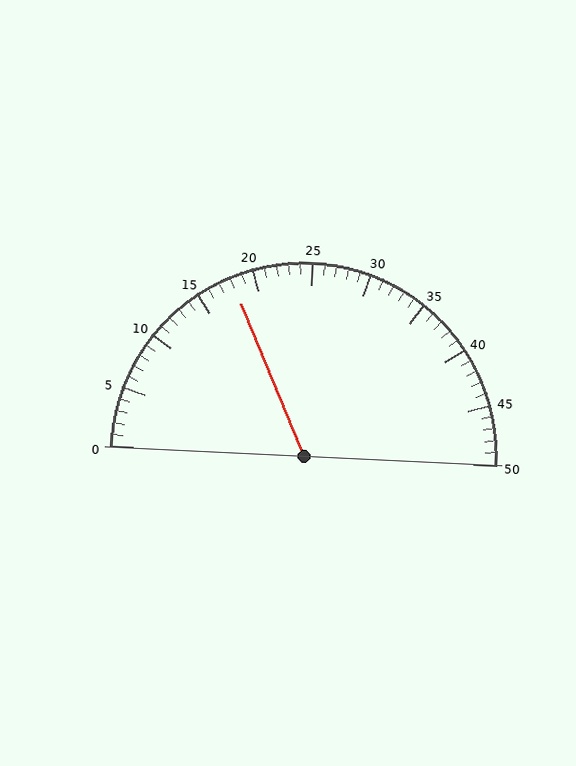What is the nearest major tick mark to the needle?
The nearest major tick mark is 20.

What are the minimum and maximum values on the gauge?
The gauge ranges from 0 to 50.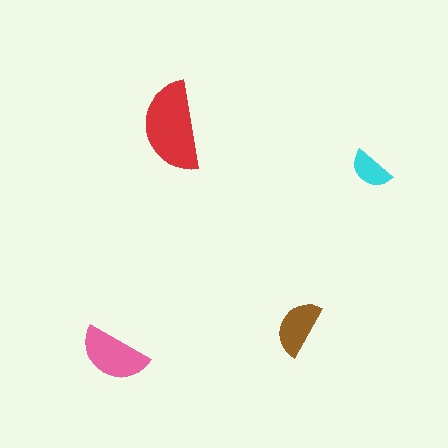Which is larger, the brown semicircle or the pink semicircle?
The pink one.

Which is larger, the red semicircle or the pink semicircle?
The red one.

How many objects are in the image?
There are 4 objects in the image.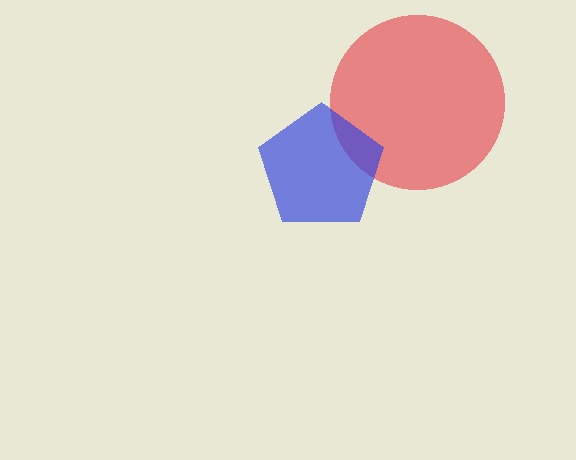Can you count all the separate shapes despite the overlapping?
Yes, there are 2 separate shapes.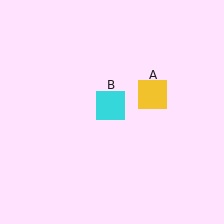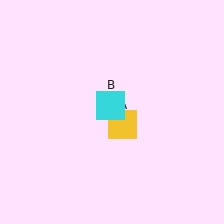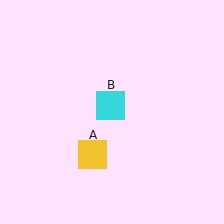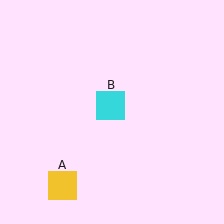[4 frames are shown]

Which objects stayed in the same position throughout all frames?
Cyan square (object B) remained stationary.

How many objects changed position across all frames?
1 object changed position: yellow square (object A).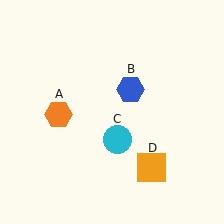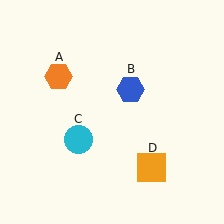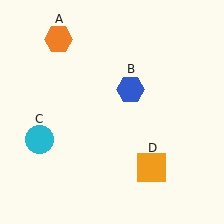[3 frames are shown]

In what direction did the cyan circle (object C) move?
The cyan circle (object C) moved left.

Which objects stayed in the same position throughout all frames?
Blue hexagon (object B) and orange square (object D) remained stationary.